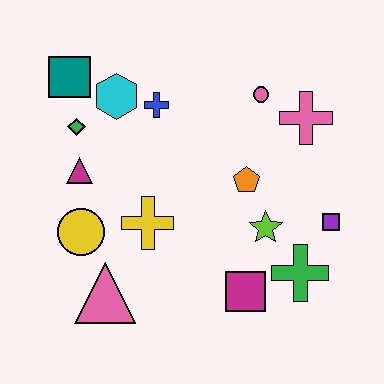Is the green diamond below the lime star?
No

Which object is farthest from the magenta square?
The teal square is farthest from the magenta square.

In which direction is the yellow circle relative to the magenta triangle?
The yellow circle is below the magenta triangle.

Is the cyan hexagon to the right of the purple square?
No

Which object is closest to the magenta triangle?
The green diamond is closest to the magenta triangle.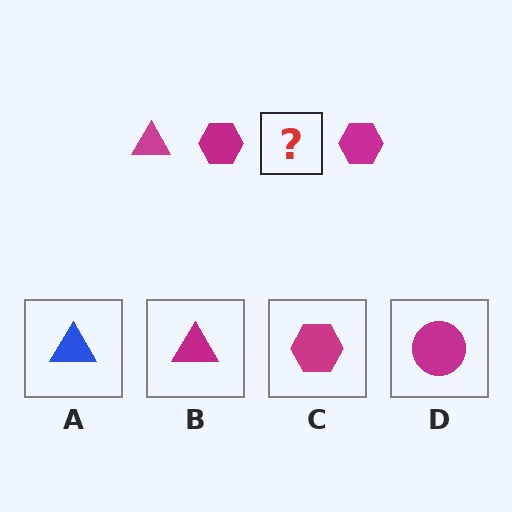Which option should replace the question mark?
Option B.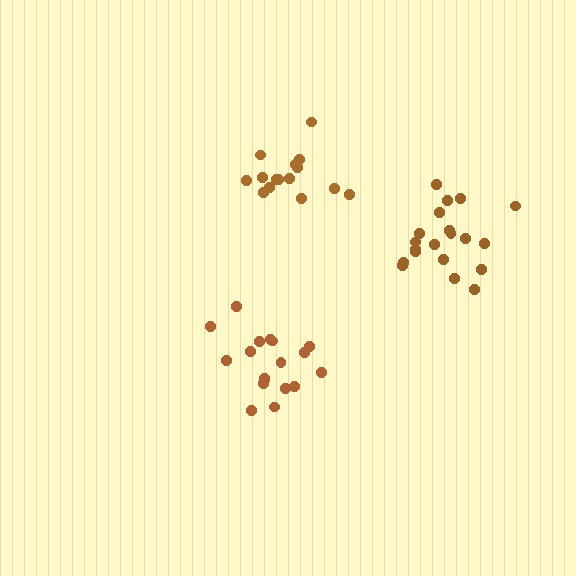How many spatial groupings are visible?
There are 3 spatial groupings.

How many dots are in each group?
Group 1: 18 dots, Group 2: 15 dots, Group 3: 20 dots (53 total).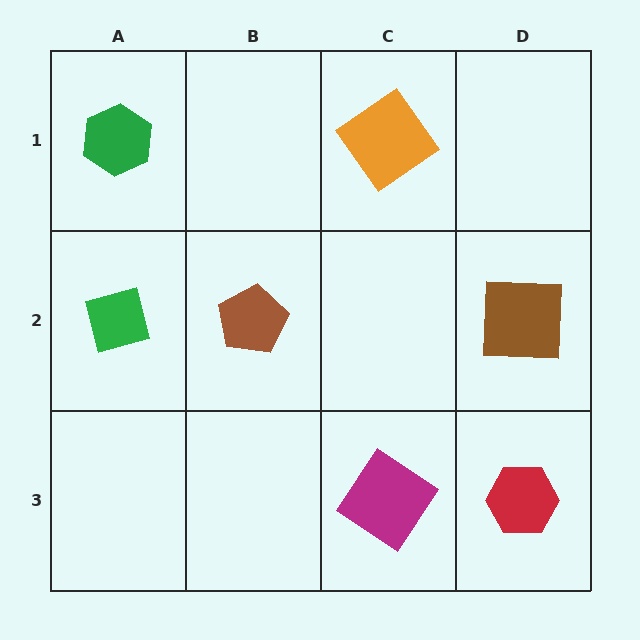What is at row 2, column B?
A brown pentagon.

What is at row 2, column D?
A brown square.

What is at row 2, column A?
A green square.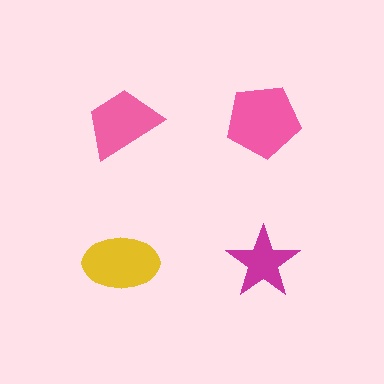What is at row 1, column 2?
A pink pentagon.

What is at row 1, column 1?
A pink trapezoid.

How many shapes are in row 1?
2 shapes.